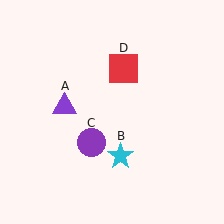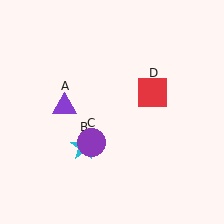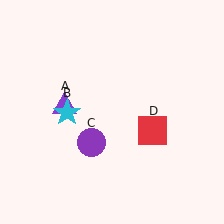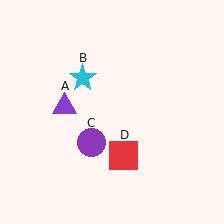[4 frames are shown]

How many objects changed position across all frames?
2 objects changed position: cyan star (object B), red square (object D).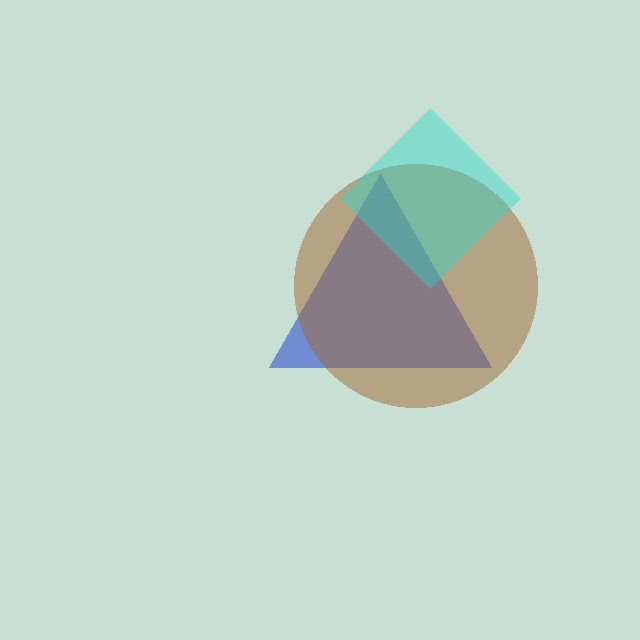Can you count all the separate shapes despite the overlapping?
Yes, there are 3 separate shapes.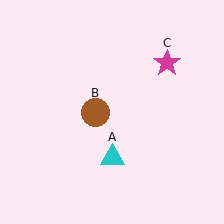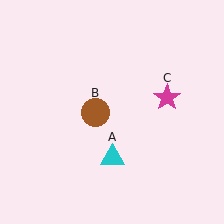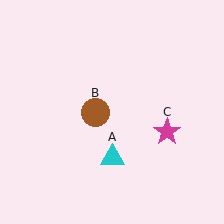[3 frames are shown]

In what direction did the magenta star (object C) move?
The magenta star (object C) moved down.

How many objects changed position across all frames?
1 object changed position: magenta star (object C).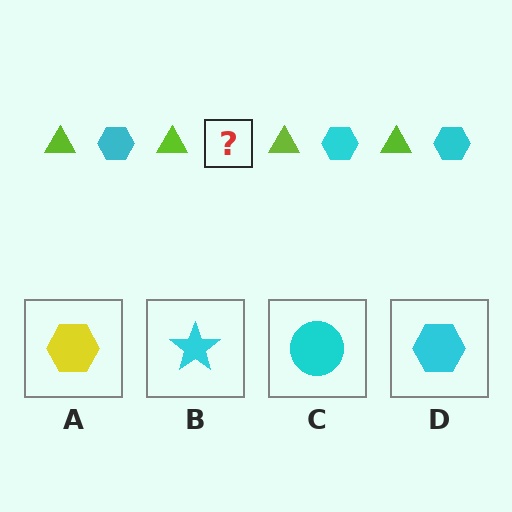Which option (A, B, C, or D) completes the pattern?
D.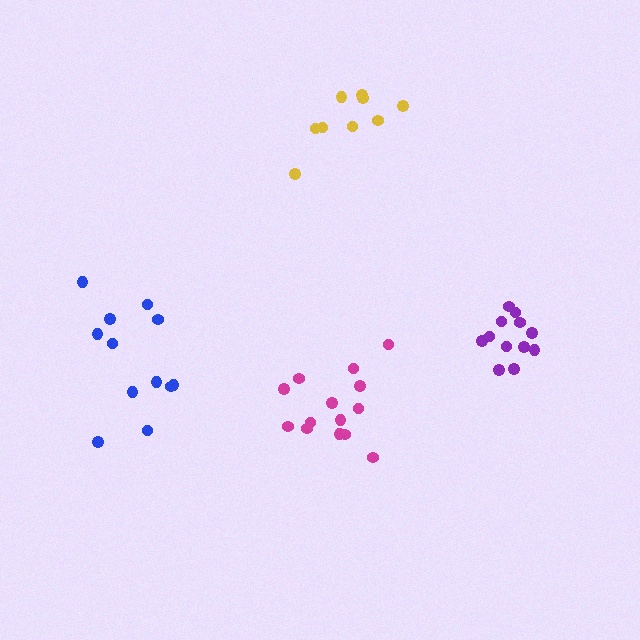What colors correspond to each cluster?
The clusters are colored: yellow, magenta, blue, purple.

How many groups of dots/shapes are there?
There are 4 groups.